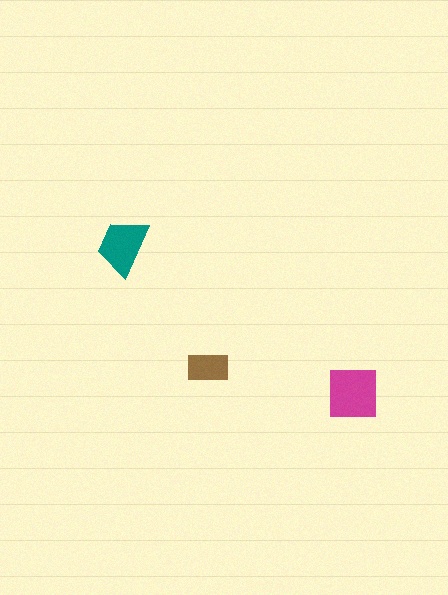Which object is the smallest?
The brown rectangle.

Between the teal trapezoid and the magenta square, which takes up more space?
The magenta square.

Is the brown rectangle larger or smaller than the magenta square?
Smaller.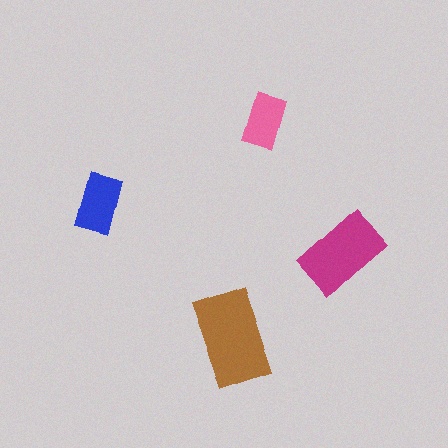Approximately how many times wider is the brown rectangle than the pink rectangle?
About 2 times wider.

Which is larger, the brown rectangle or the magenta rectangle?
The brown one.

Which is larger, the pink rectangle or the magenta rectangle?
The magenta one.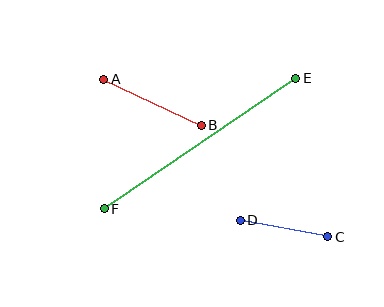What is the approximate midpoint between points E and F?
The midpoint is at approximately (200, 144) pixels.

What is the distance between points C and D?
The distance is approximately 89 pixels.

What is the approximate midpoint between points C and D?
The midpoint is at approximately (284, 228) pixels.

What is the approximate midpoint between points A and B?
The midpoint is at approximately (153, 102) pixels.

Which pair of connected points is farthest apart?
Points E and F are farthest apart.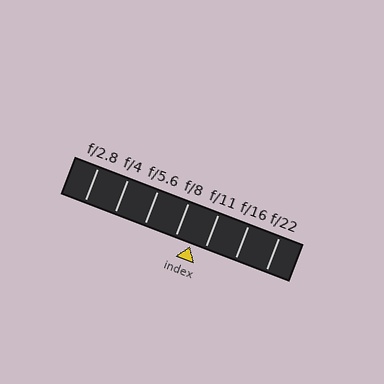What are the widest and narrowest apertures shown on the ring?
The widest aperture shown is f/2.8 and the narrowest is f/22.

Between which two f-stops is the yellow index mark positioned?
The index mark is between f/8 and f/11.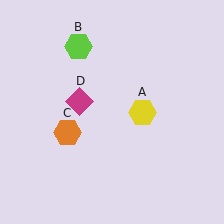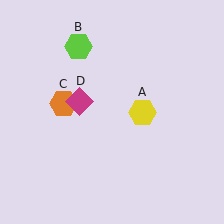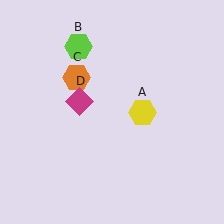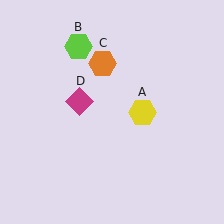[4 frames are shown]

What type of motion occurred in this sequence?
The orange hexagon (object C) rotated clockwise around the center of the scene.